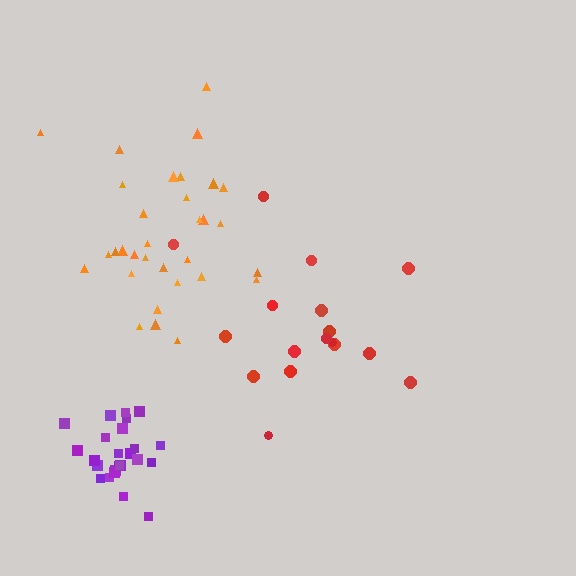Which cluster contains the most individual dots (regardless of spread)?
Orange (32).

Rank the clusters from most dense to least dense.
purple, orange, red.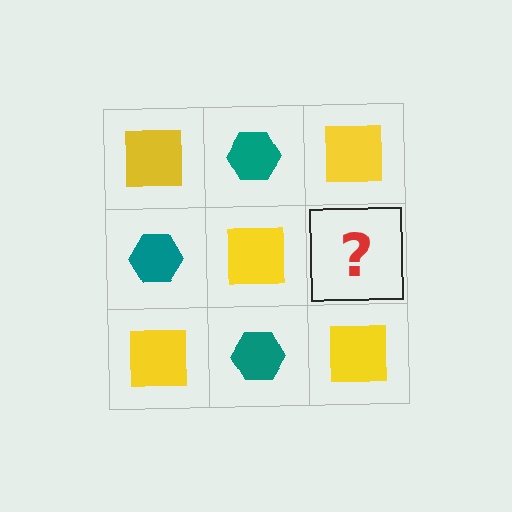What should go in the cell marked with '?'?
The missing cell should contain a teal hexagon.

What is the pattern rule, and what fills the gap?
The rule is that it alternates yellow square and teal hexagon in a checkerboard pattern. The gap should be filled with a teal hexagon.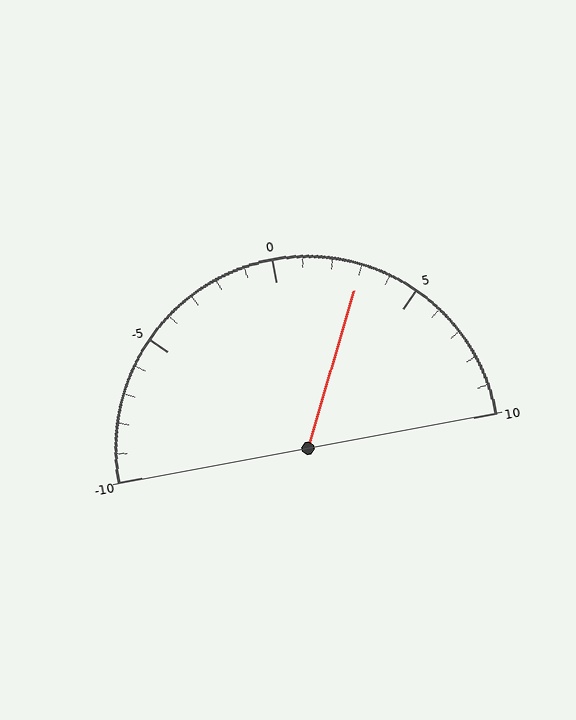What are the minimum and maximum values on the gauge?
The gauge ranges from -10 to 10.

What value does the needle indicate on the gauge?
The needle indicates approximately 3.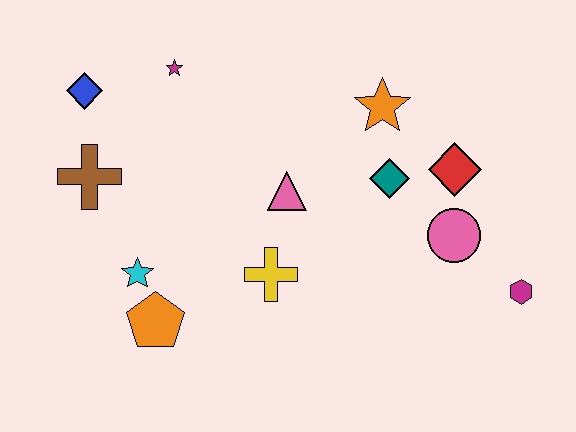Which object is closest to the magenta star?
The blue diamond is closest to the magenta star.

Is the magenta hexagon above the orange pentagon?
Yes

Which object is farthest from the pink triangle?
The magenta hexagon is farthest from the pink triangle.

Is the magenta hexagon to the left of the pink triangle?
No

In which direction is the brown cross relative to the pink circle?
The brown cross is to the left of the pink circle.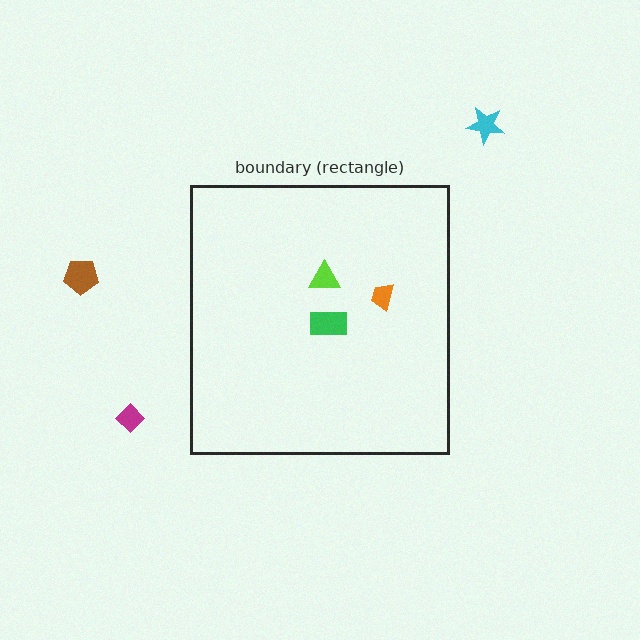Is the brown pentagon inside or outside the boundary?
Outside.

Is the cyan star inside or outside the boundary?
Outside.